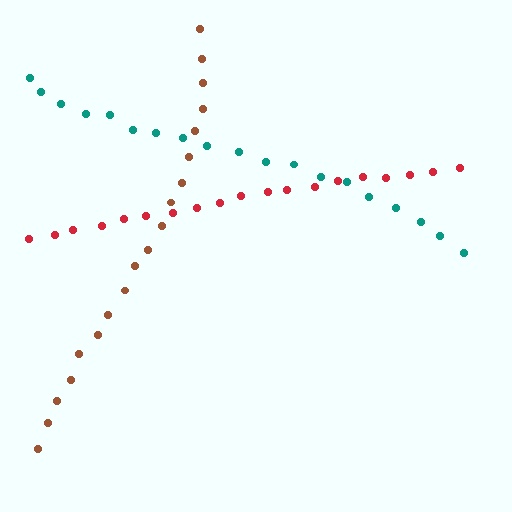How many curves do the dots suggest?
There are 3 distinct paths.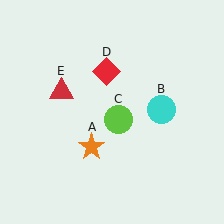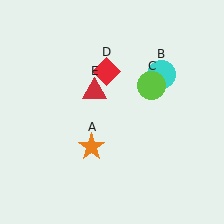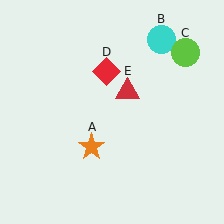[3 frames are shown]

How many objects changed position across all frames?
3 objects changed position: cyan circle (object B), lime circle (object C), red triangle (object E).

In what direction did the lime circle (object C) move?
The lime circle (object C) moved up and to the right.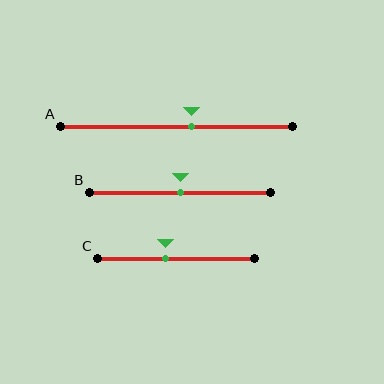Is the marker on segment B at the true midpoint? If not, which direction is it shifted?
Yes, the marker on segment B is at the true midpoint.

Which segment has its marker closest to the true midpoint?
Segment B has its marker closest to the true midpoint.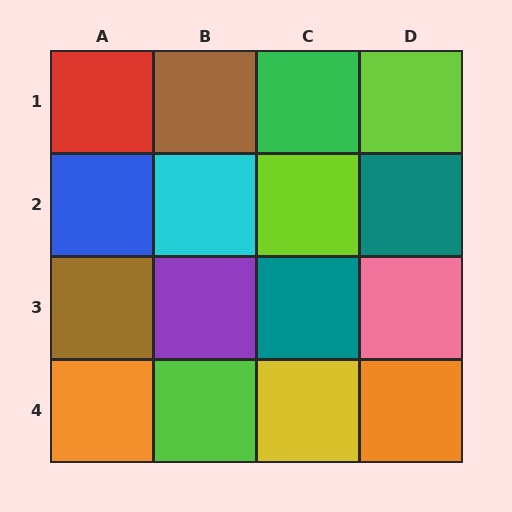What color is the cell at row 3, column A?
Brown.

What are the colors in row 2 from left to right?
Blue, cyan, lime, teal.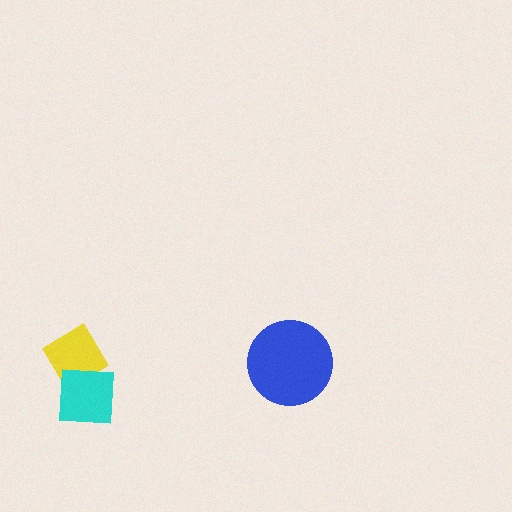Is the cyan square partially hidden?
No, no other shape covers it.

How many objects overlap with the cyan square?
1 object overlaps with the cyan square.